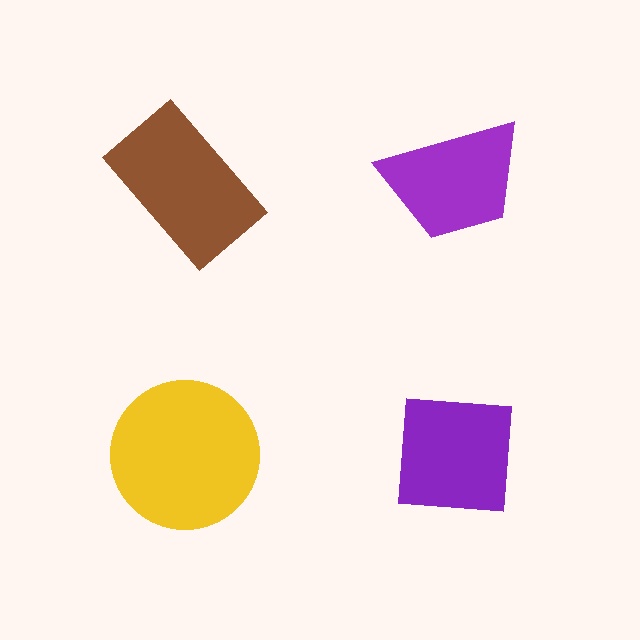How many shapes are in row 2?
2 shapes.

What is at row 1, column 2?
A purple trapezoid.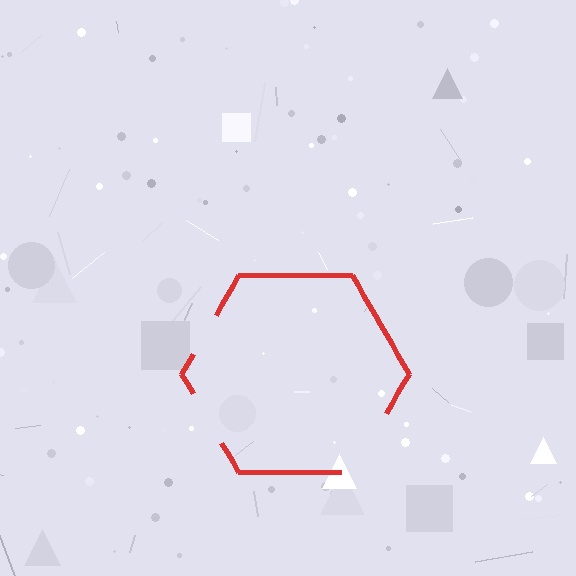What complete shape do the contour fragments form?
The contour fragments form a hexagon.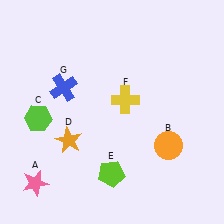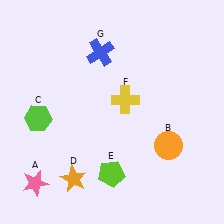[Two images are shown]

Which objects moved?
The objects that moved are: the orange star (D), the blue cross (G).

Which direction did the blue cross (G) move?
The blue cross (G) moved right.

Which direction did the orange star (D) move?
The orange star (D) moved down.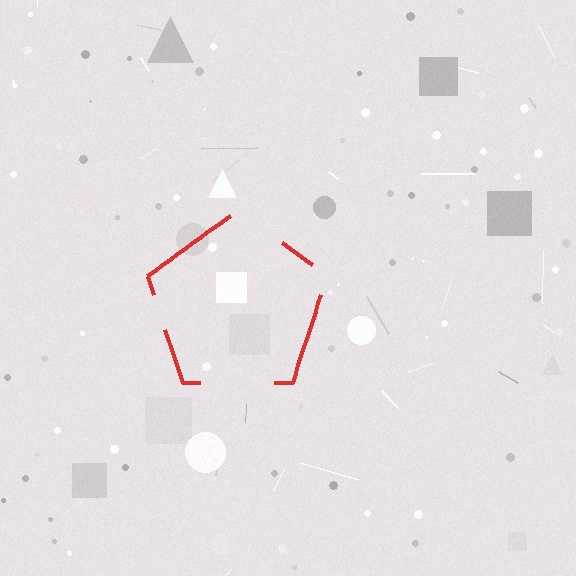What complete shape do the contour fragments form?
The contour fragments form a pentagon.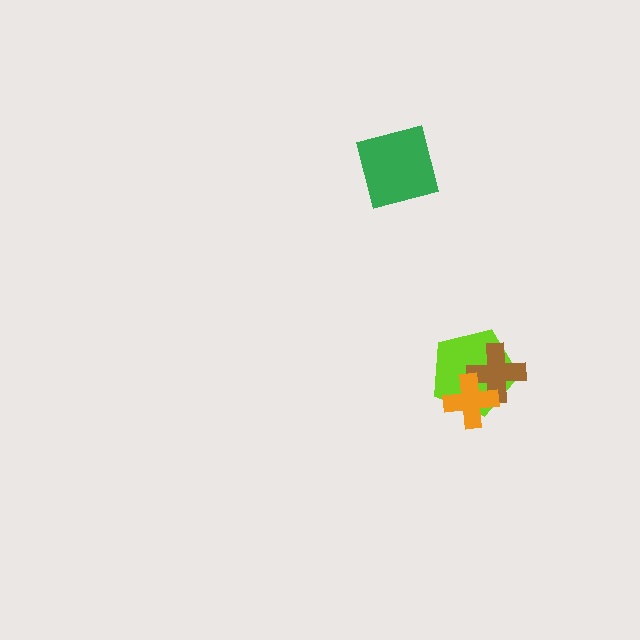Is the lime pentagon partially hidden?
Yes, it is partially covered by another shape.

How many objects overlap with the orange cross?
2 objects overlap with the orange cross.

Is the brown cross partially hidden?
Yes, it is partially covered by another shape.